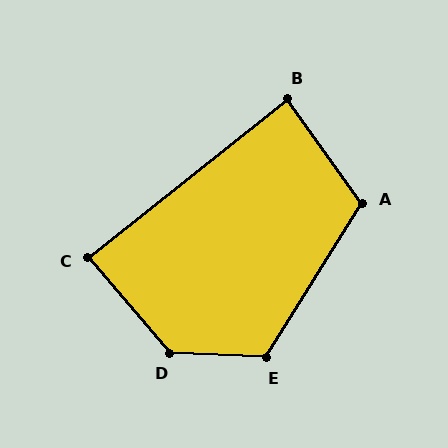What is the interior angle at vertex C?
Approximately 88 degrees (approximately right).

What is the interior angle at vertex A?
Approximately 112 degrees (obtuse).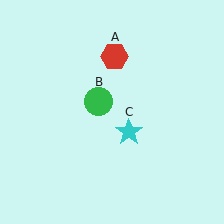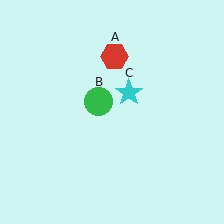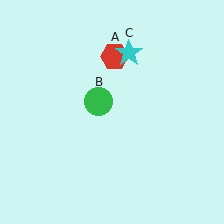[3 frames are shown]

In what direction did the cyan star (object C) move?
The cyan star (object C) moved up.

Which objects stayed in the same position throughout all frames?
Red hexagon (object A) and green circle (object B) remained stationary.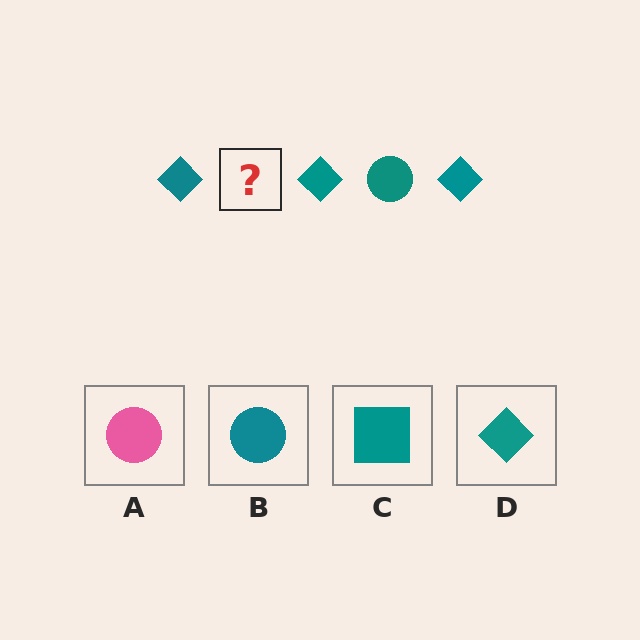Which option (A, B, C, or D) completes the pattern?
B.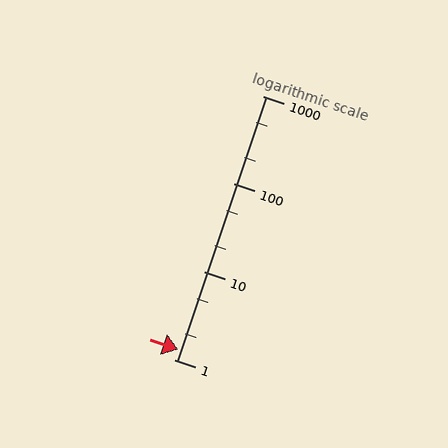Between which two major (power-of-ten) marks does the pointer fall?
The pointer is between 1 and 10.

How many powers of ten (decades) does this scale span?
The scale spans 3 decades, from 1 to 1000.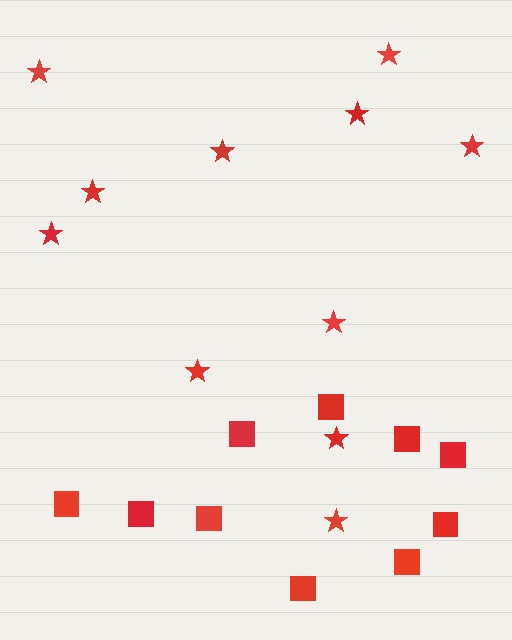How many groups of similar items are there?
There are 2 groups: one group of stars (11) and one group of squares (10).